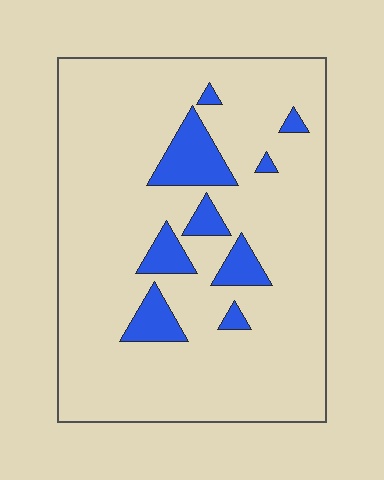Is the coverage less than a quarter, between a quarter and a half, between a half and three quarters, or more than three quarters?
Less than a quarter.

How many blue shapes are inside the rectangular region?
9.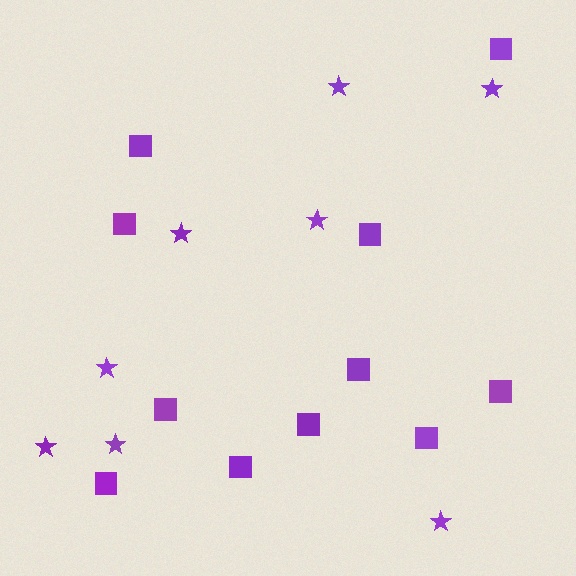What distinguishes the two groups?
There are 2 groups: one group of squares (11) and one group of stars (8).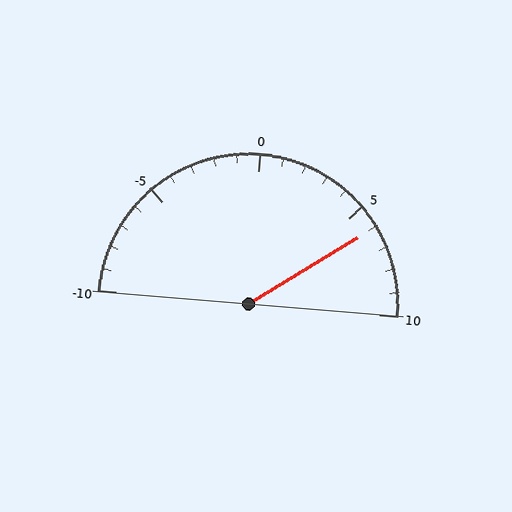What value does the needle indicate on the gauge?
The needle indicates approximately 6.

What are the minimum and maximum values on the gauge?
The gauge ranges from -10 to 10.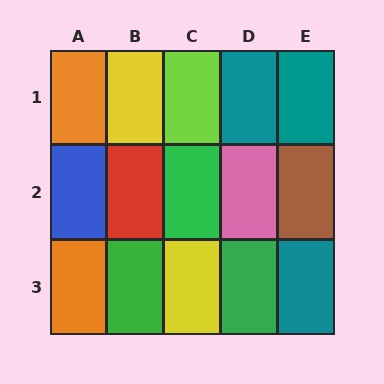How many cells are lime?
1 cell is lime.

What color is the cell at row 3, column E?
Teal.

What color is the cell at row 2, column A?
Blue.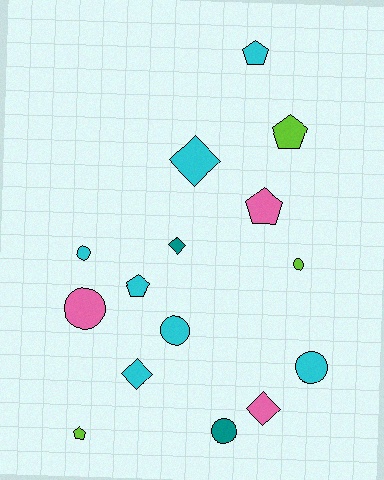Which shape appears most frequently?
Circle, with 6 objects.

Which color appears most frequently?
Cyan, with 7 objects.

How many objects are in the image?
There are 15 objects.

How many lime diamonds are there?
There are no lime diamonds.